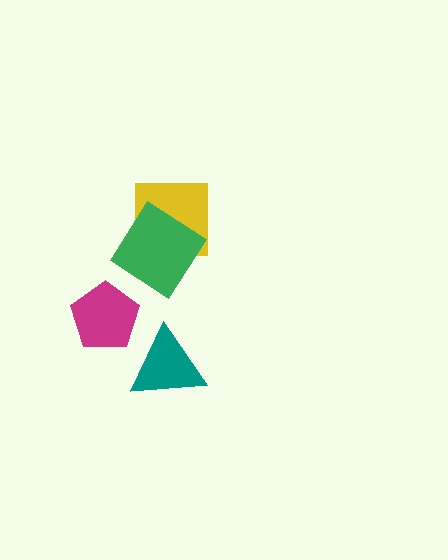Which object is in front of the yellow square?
The green diamond is in front of the yellow square.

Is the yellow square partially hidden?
Yes, it is partially covered by another shape.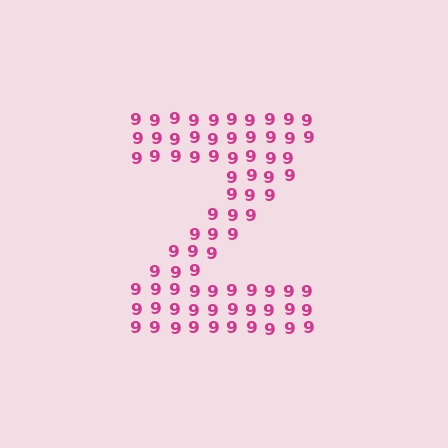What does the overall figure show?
The overall figure shows the letter Z.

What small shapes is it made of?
It is made of small digit 9's.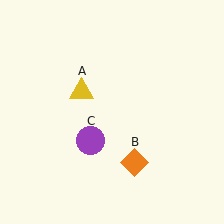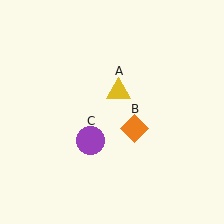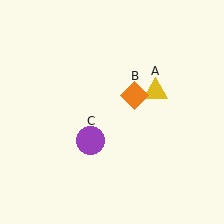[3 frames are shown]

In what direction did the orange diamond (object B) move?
The orange diamond (object B) moved up.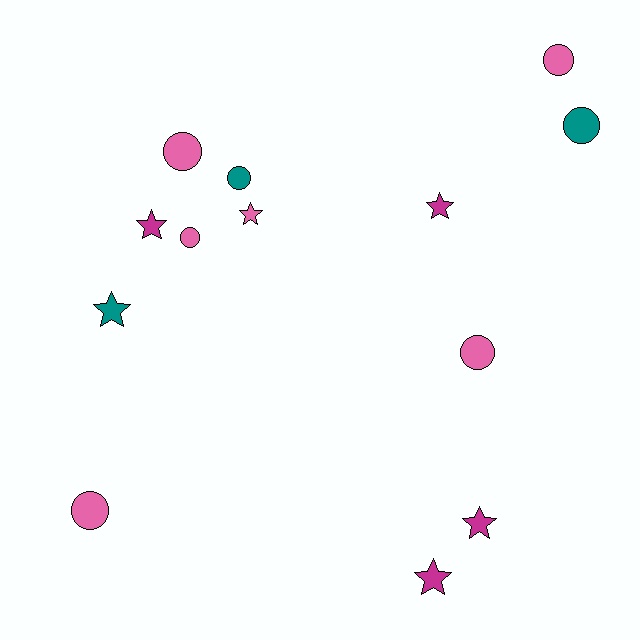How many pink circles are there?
There are 5 pink circles.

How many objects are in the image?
There are 13 objects.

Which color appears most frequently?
Pink, with 6 objects.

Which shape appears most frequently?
Circle, with 7 objects.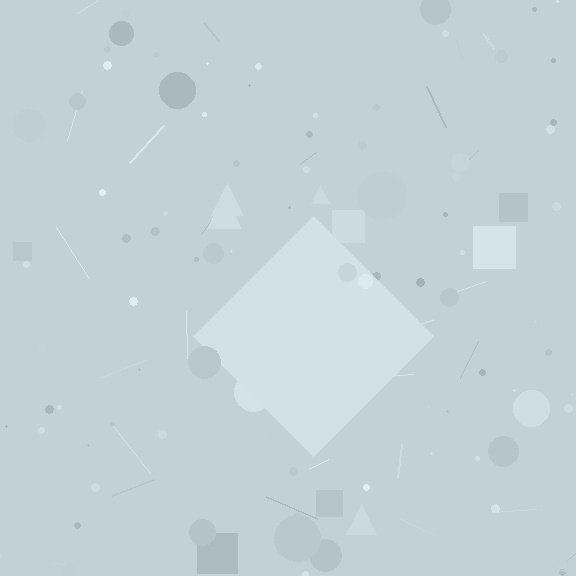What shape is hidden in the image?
A diamond is hidden in the image.